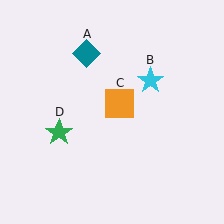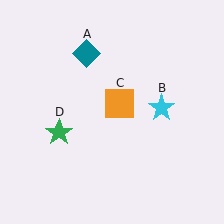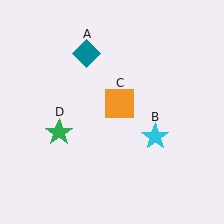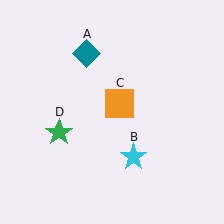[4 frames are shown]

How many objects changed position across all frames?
1 object changed position: cyan star (object B).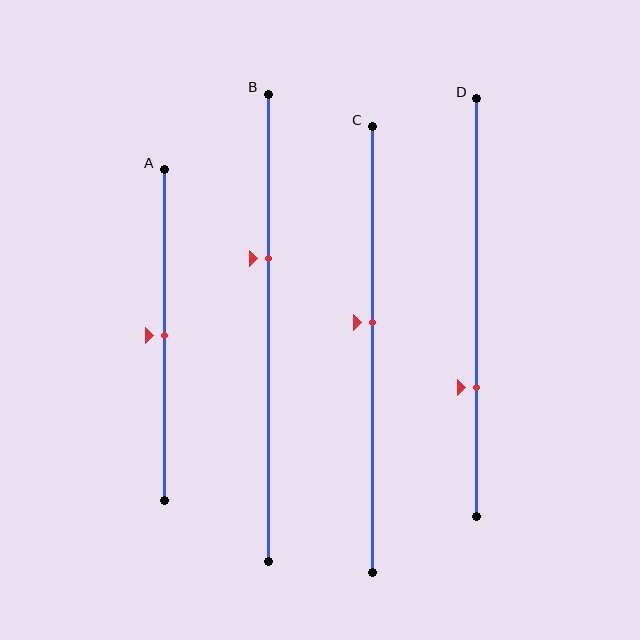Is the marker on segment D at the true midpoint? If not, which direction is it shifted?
No, the marker on segment D is shifted downward by about 19% of the segment length.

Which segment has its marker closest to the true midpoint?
Segment A has its marker closest to the true midpoint.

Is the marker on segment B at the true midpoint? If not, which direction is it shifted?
No, the marker on segment B is shifted upward by about 15% of the segment length.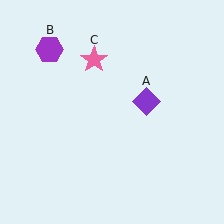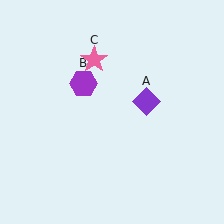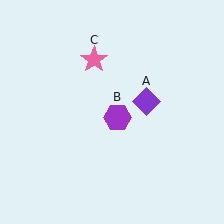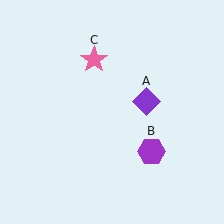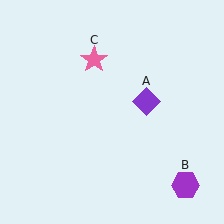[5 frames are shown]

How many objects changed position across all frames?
1 object changed position: purple hexagon (object B).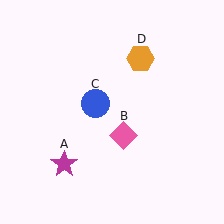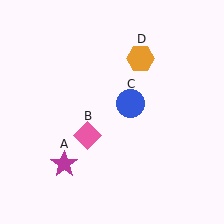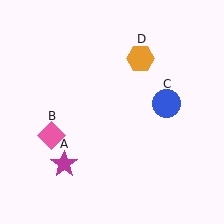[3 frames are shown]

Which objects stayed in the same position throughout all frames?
Magenta star (object A) and orange hexagon (object D) remained stationary.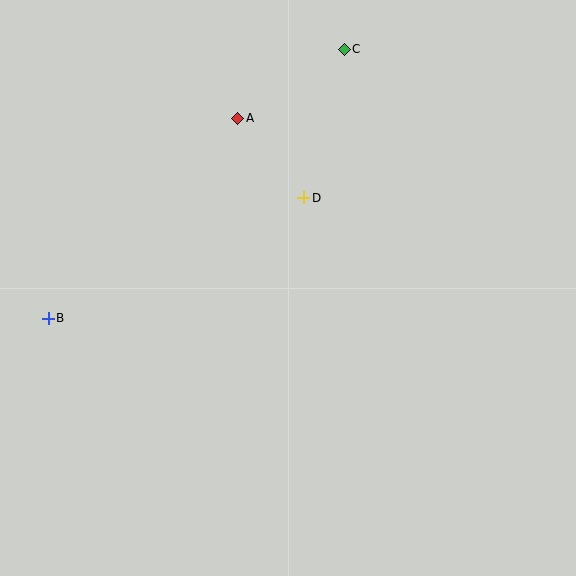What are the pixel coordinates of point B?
Point B is at (48, 318).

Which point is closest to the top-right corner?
Point C is closest to the top-right corner.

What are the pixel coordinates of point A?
Point A is at (238, 118).